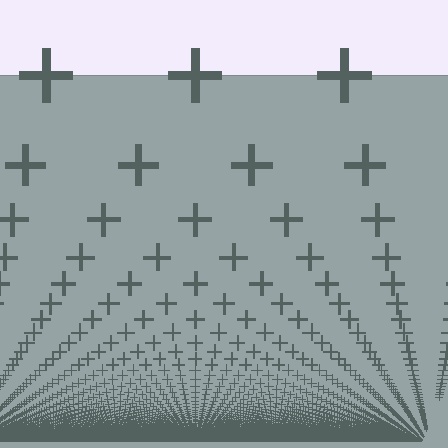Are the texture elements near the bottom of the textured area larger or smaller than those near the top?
Smaller. The gradient is inverted — elements near the bottom are smaller and denser.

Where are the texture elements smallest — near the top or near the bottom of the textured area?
Near the bottom.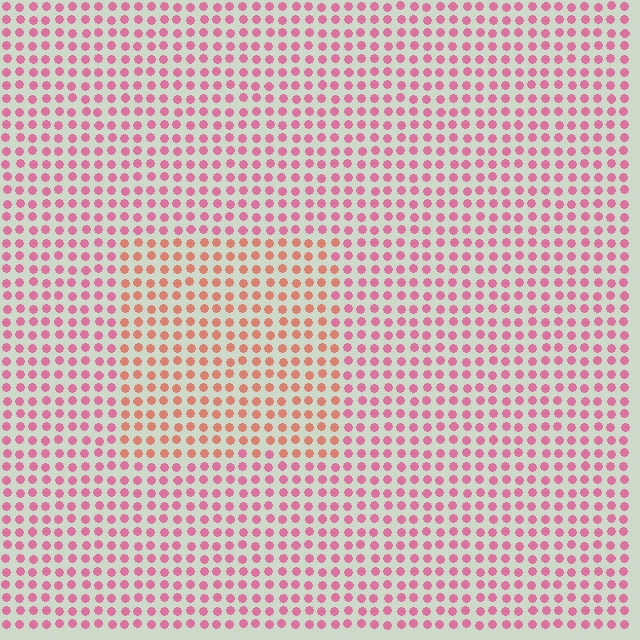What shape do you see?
I see a rectangle.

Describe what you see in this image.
The image is filled with small pink elements in a uniform arrangement. A rectangle-shaped region is visible where the elements are tinted to a slightly different hue, forming a subtle color boundary.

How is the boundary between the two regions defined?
The boundary is defined purely by a slight shift in hue (about 34 degrees). Spacing, size, and orientation are identical on both sides.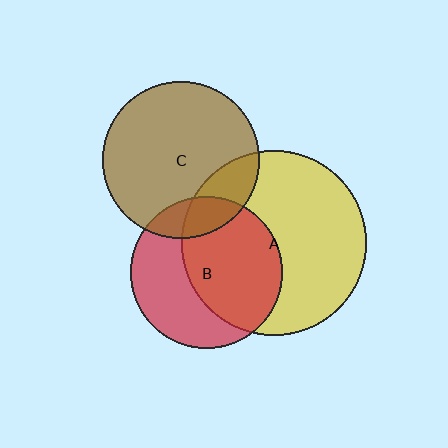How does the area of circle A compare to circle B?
Approximately 1.5 times.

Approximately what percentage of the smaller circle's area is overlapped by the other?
Approximately 55%.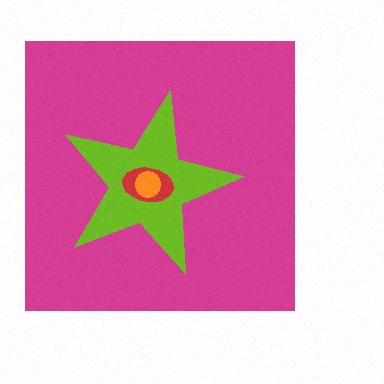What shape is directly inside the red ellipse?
The orange circle.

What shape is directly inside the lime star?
The red ellipse.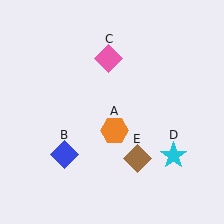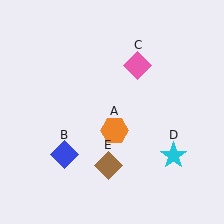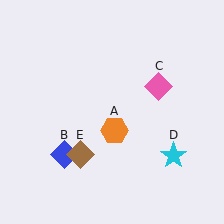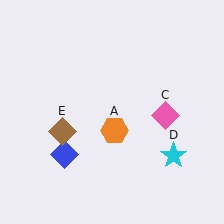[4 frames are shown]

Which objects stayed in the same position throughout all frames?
Orange hexagon (object A) and blue diamond (object B) and cyan star (object D) remained stationary.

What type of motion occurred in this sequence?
The pink diamond (object C), brown diamond (object E) rotated clockwise around the center of the scene.